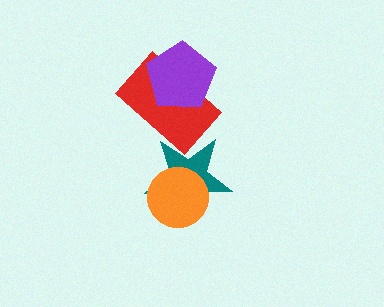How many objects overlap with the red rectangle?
2 objects overlap with the red rectangle.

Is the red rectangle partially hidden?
Yes, it is partially covered by another shape.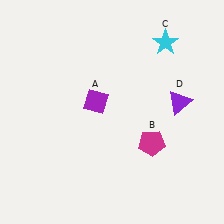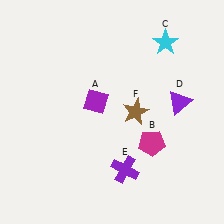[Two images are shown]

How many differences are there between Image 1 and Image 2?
There are 2 differences between the two images.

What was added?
A purple cross (E), a brown star (F) were added in Image 2.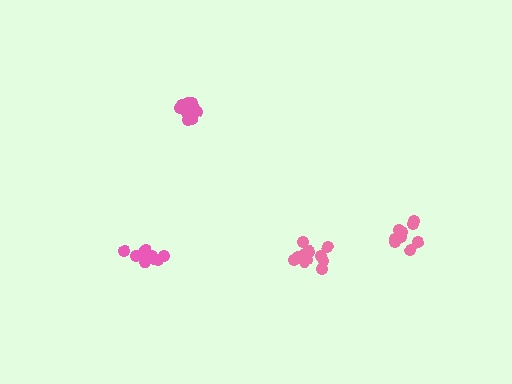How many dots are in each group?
Group 1: 10 dots, Group 2: 11 dots, Group 3: 10 dots, Group 4: 14 dots (45 total).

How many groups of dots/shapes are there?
There are 4 groups.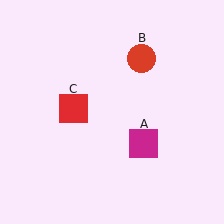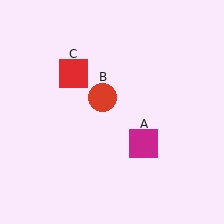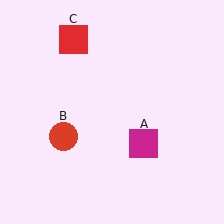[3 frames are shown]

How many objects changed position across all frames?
2 objects changed position: red circle (object B), red square (object C).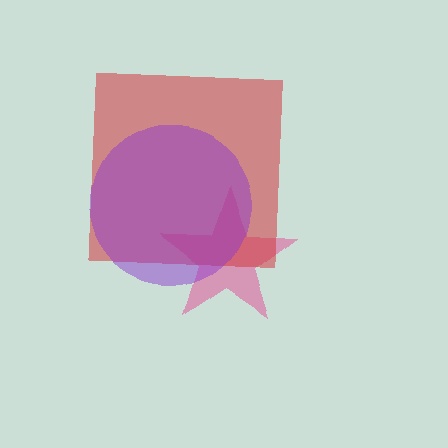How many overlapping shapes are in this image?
There are 3 overlapping shapes in the image.